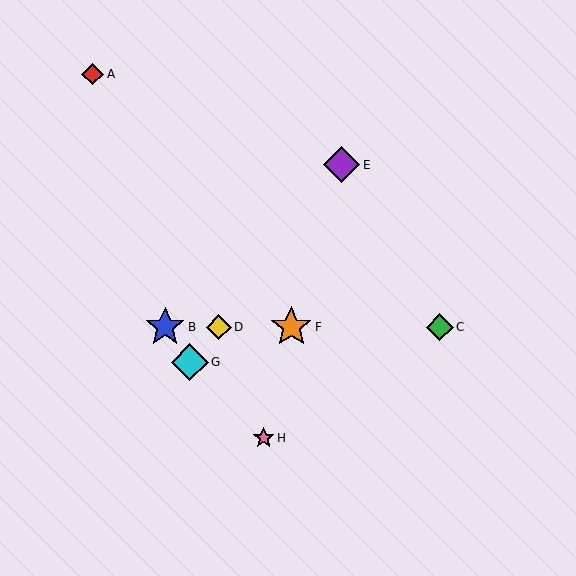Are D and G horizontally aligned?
No, D is at y≈327 and G is at y≈362.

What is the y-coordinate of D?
Object D is at y≈327.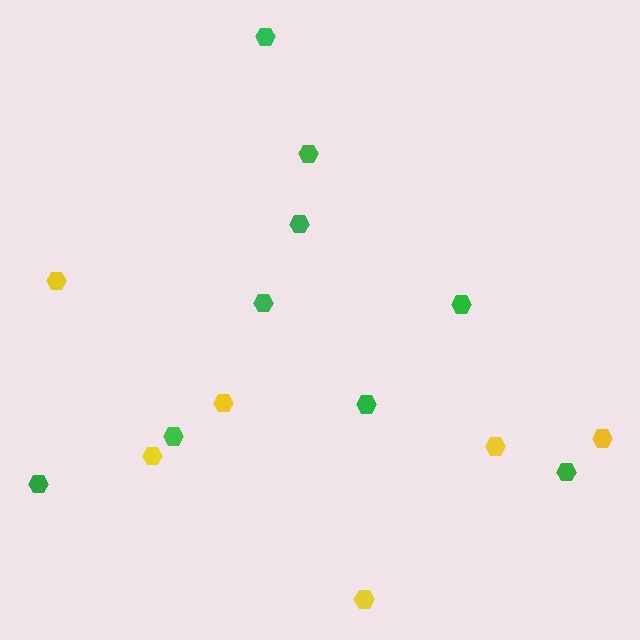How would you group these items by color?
There are 2 groups: one group of yellow hexagons (6) and one group of green hexagons (9).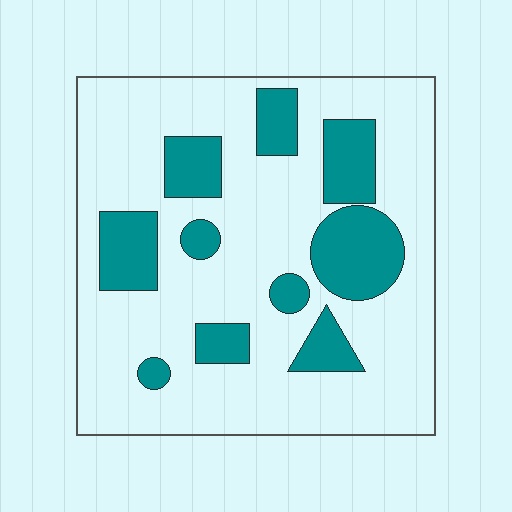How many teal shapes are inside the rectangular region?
10.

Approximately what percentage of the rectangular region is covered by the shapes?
Approximately 25%.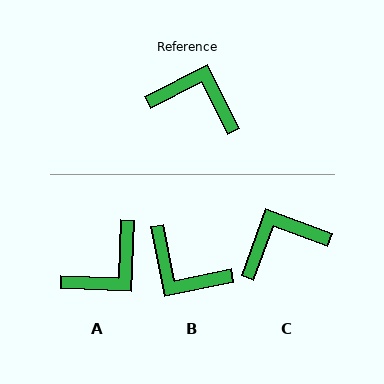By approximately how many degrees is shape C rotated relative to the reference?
Approximately 43 degrees counter-clockwise.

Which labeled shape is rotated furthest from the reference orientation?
B, about 165 degrees away.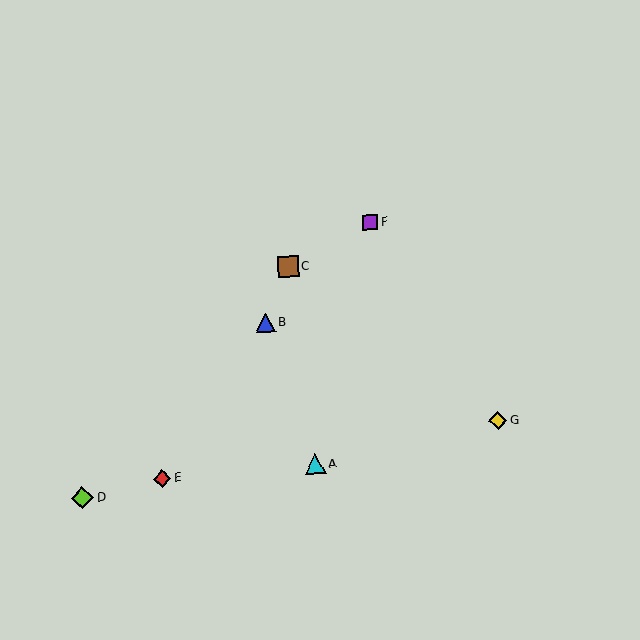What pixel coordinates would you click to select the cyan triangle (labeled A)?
Click at (315, 464) to select the cyan triangle A.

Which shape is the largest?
The lime diamond (labeled D) is the largest.